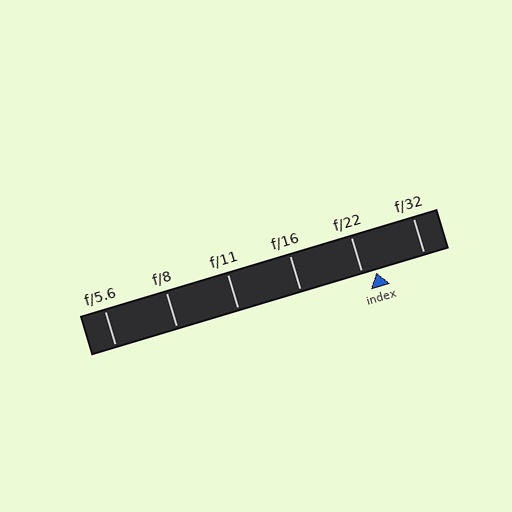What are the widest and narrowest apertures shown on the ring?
The widest aperture shown is f/5.6 and the narrowest is f/32.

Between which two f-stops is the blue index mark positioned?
The index mark is between f/22 and f/32.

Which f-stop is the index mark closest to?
The index mark is closest to f/22.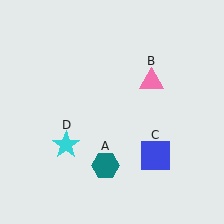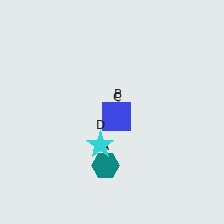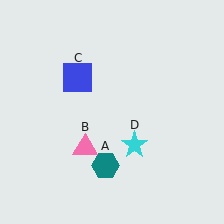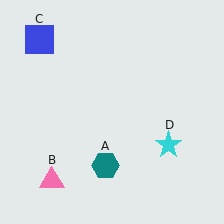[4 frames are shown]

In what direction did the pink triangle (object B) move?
The pink triangle (object B) moved down and to the left.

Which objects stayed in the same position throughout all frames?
Teal hexagon (object A) remained stationary.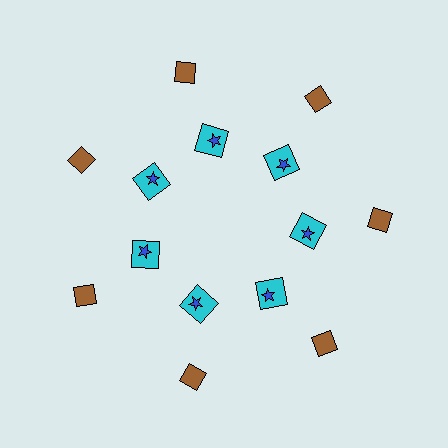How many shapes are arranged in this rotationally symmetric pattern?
There are 21 shapes, arranged in 7 groups of 3.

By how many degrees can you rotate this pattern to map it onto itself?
The pattern maps onto itself every 51 degrees of rotation.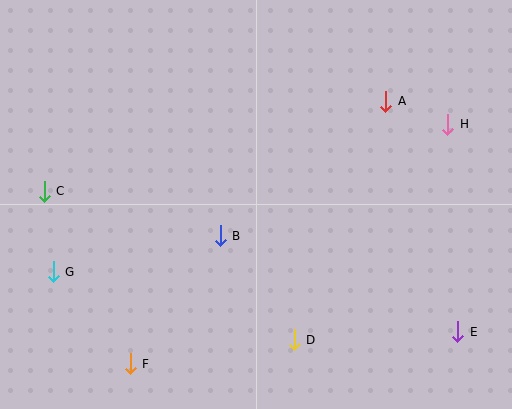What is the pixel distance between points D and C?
The distance between D and C is 290 pixels.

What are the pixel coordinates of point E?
Point E is at (457, 332).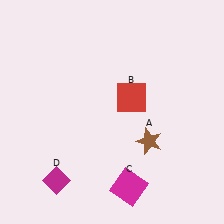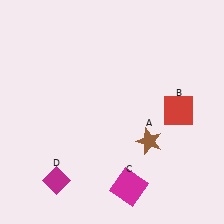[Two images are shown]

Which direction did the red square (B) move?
The red square (B) moved right.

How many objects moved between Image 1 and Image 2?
1 object moved between the two images.